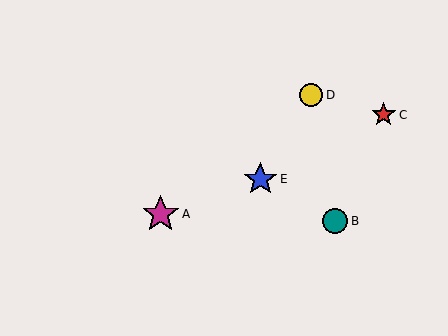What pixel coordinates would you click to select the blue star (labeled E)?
Click at (260, 179) to select the blue star E.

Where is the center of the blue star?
The center of the blue star is at (260, 179).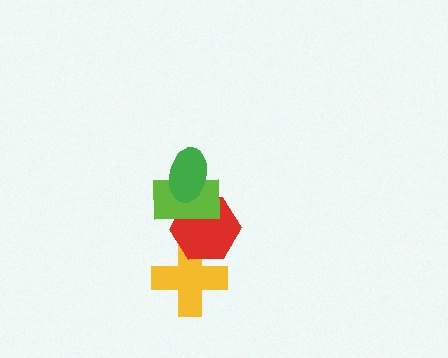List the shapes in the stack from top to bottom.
From top to bottom: the green ellipse, the lime rectangle, the red hexagon, the yellow cross.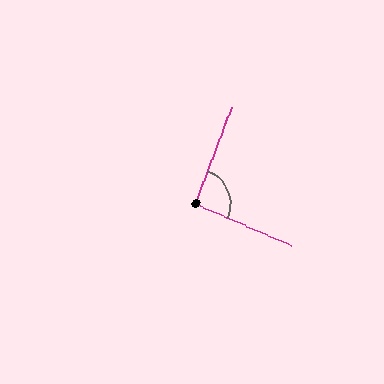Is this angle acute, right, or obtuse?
It is approximately a right angle.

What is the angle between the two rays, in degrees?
Approximately 92 degrees.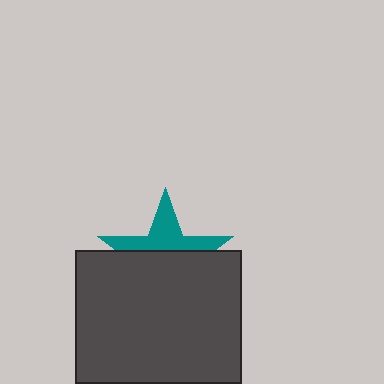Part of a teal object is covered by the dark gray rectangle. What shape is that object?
It is a star.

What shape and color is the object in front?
The object in front is a dark gray rectangle.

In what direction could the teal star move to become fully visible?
The teal star could move up. That would shift it out from behind the dark gray rectangle entirely.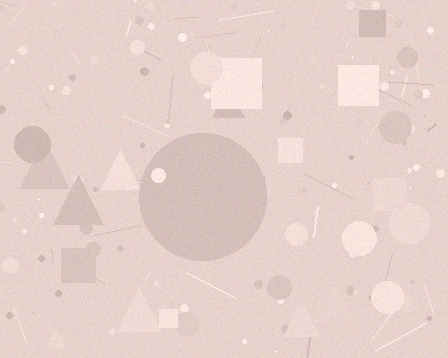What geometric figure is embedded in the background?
A circle is embedded in the background.